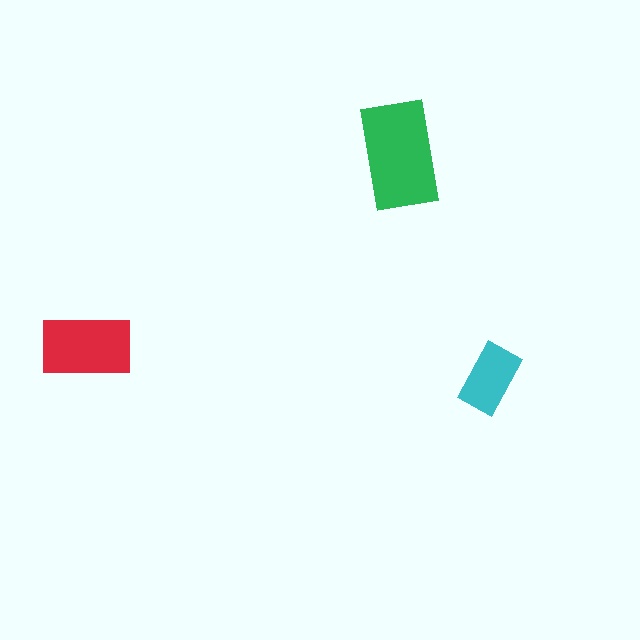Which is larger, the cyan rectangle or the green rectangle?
The green one.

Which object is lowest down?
The cyan rectangle is bottommost.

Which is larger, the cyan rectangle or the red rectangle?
The red one.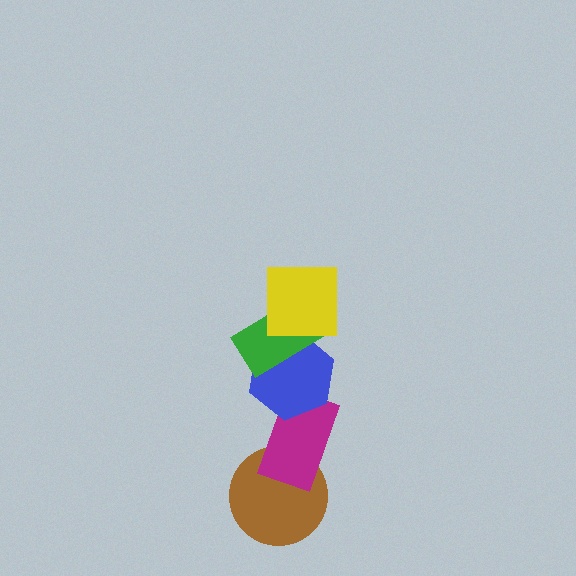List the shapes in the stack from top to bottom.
From top to bottom: the yellow square, the green rectangle, the blue hexagon, the magenta rectangle, the brown circle.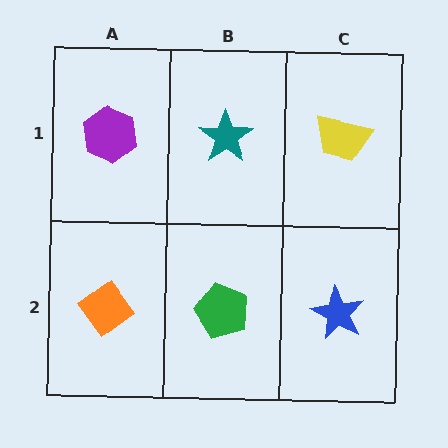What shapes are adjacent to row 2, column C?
A yellow trapezoid (row 1, column C), a green pentagon (row 2, column B).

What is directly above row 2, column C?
A yellow trapezoid.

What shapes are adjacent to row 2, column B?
A teal star (row 1, column B), an orange diamond (row 2, column A), a blue star (row 2, column C).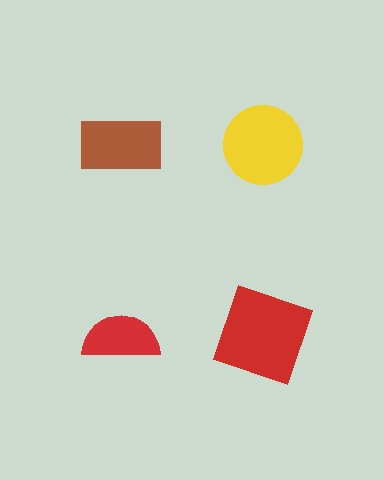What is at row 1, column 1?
A brown rectangle.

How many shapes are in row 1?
2 shapes.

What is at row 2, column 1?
A red semicircle.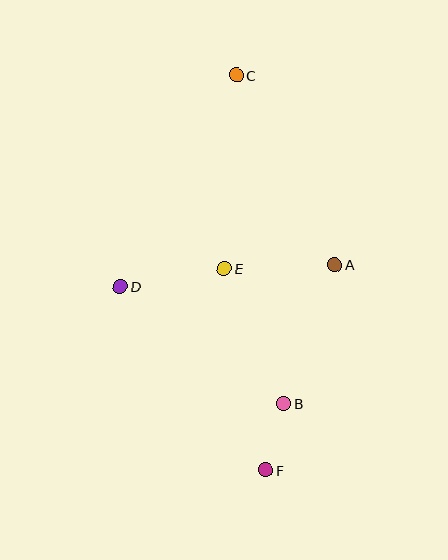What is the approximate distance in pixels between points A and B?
The distance between A and B is approximately 148 pixels.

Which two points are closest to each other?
Points B and F are closest to each other.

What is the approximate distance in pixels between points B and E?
The distance between B and E is approximately 148 pixels.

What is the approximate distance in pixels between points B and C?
The distance between B and C is approximately 332 pixels.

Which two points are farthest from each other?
Points C and F are farthest from each other.